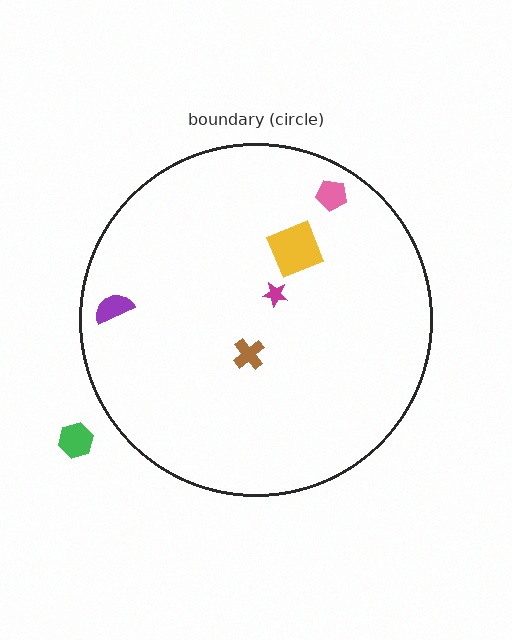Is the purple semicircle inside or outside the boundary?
Inside.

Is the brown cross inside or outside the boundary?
Inside.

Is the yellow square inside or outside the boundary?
Inside.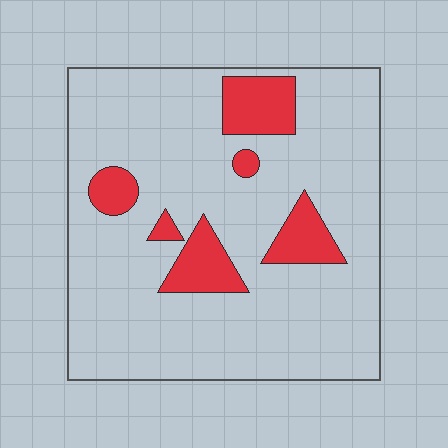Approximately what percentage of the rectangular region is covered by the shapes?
Approximately 15%.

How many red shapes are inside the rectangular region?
6.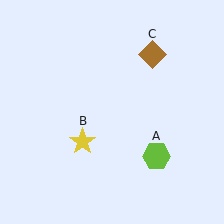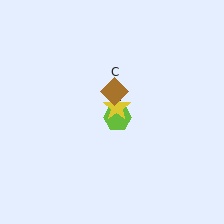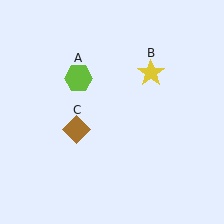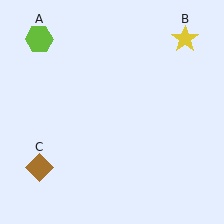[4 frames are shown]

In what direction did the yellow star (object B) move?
The yellow star (object B) moved up and to the right.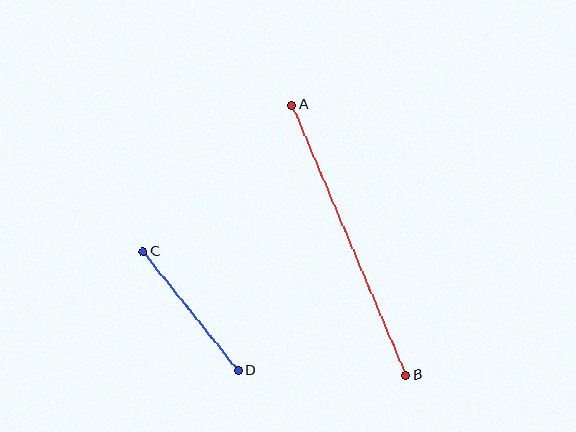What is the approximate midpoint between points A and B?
The midpoint is at approximately (349, 240) pixels.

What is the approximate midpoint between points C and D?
The midpoint is at approximately (190, 311) pixels.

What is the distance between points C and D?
The distance is approximately 152 pixels.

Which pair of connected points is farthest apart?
Points A and B are farthest apart.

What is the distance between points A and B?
The distance is approximately 294 pixels.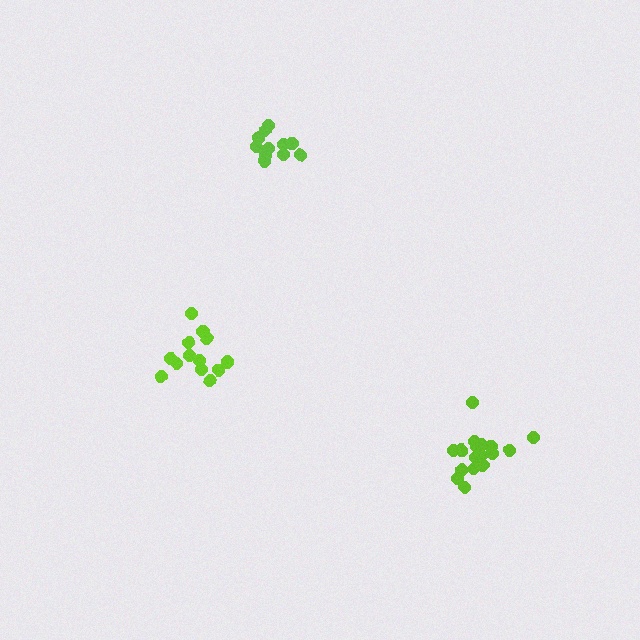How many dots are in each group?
Group 1: 11 dots, Group 2: 17 dots, Group 3: 13 dots (41 total).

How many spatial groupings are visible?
There are 3 spatial groupings.